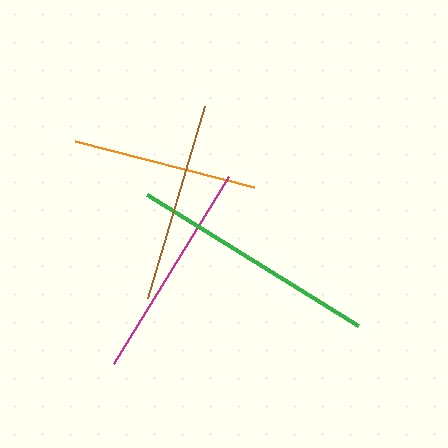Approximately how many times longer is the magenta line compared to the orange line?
The magenta line is approximately 1.2 times the length of the orange line.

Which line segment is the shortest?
The orange line is the shortest at approximately 185 pixels.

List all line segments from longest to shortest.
From longest to shortest: green, magenta, brown, orange.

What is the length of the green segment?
The green segment is approximately 248 pixels long.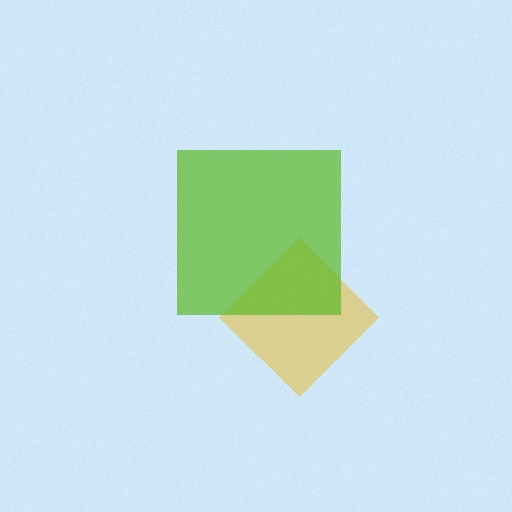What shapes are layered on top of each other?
The layered shapes are: a yellow diamond, a lime square.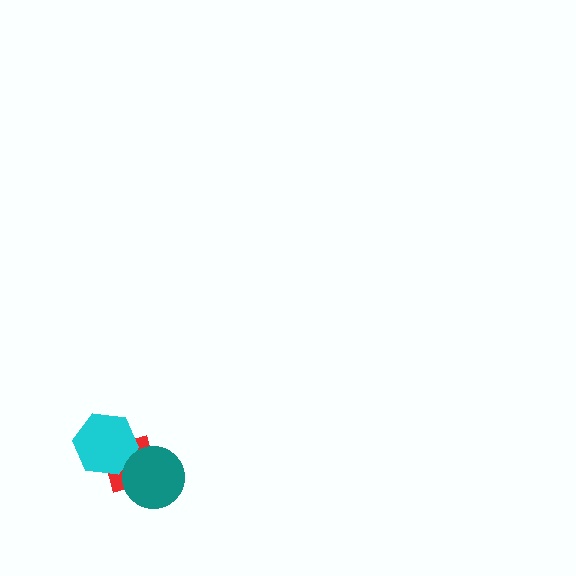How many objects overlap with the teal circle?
1 object overlaps with the teal circle.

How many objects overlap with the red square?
2 objects overlap with the red square.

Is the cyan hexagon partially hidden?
No, no other shape covers it.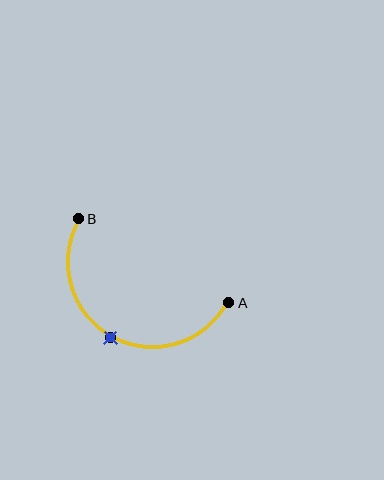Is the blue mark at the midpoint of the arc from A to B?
Yes. The blue mark lies on the arc at equal arc-length from both A and B — it is the arc midpoint.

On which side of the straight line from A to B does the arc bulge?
The arc bulges below the straight line connecting A and B.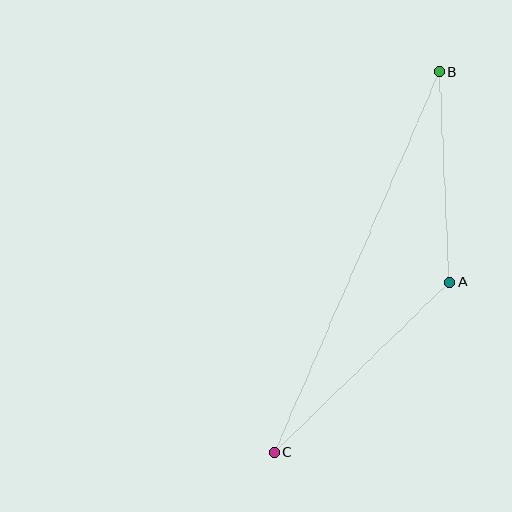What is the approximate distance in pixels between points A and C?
The distance between A and C is approximately 244 pixels.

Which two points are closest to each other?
Points A and B are closest to each other.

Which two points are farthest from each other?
Points B and C are farthest from each other.